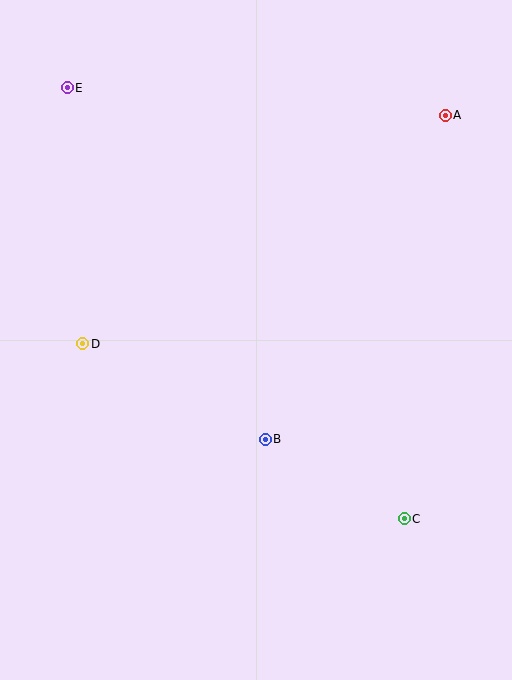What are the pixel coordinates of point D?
Point D is at (83, 344).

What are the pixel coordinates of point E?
Point E is at (67, 88).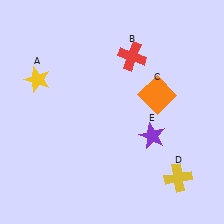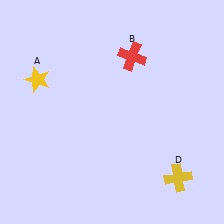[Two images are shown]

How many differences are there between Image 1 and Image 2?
There are 2 differences between the two images.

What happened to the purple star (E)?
The purple star (E) was removed in Image 2. It was in the bottom-right area of Image 1.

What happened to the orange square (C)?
The orange square (C) was removed in Image 2. It was in the top-right area of Image 1.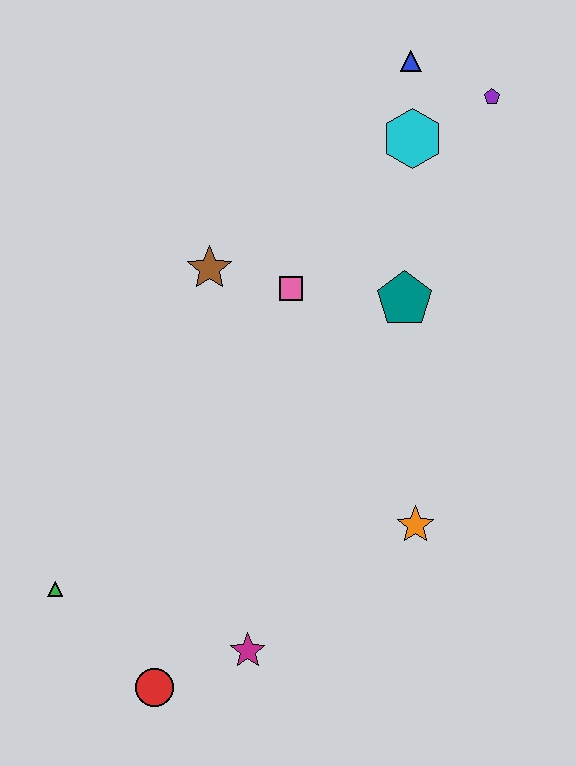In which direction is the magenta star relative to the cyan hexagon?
The magenta star is below the cyan hexagon.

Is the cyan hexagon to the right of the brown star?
Yes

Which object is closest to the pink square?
The brown star is closest to the pink square.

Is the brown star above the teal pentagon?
Yes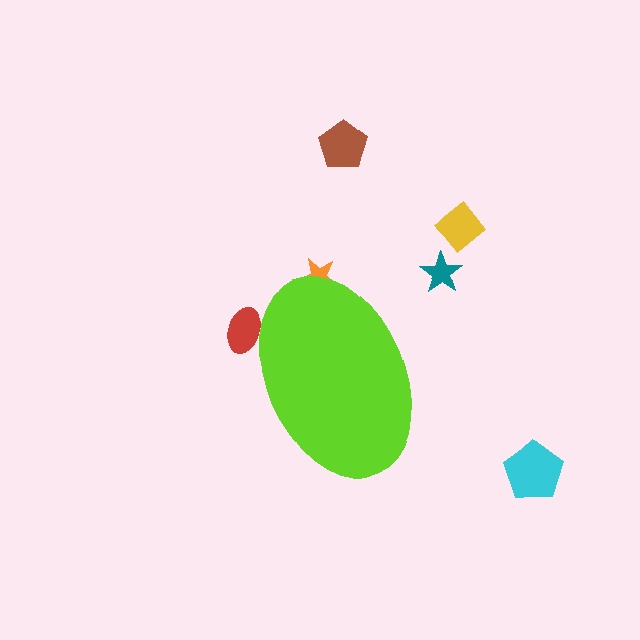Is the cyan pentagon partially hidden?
No, the cyan pentagon is fully visible.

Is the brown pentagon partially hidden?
No, the brown pentagon is fully visible.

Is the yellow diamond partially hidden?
No, the yellow diamond is fully visible.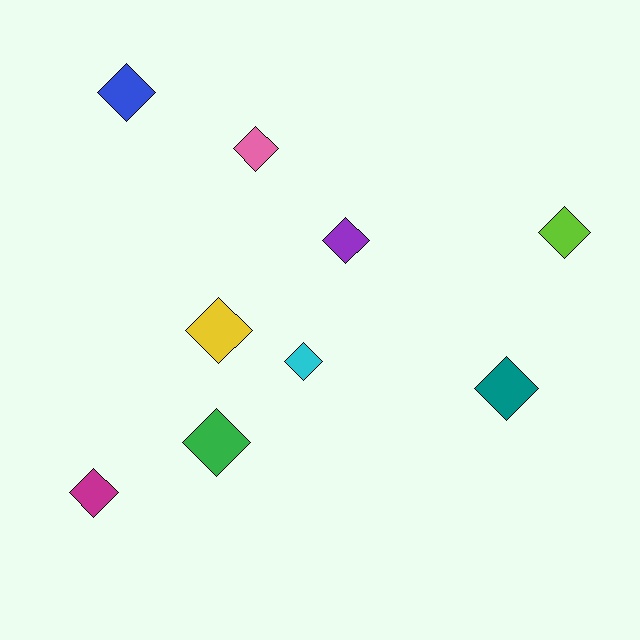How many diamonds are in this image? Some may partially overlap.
There are 9 diamonds.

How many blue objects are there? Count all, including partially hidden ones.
There is 1 blue object.